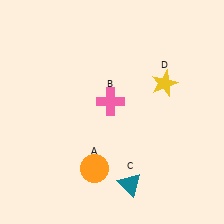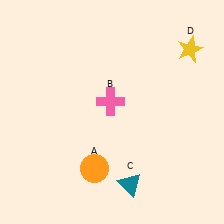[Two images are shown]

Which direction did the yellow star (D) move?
The yellow star (D) moved up.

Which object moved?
The yellow star (D) moved up.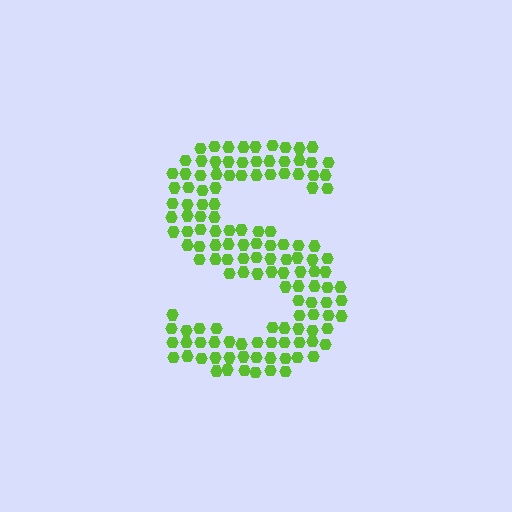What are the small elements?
The small elements are hexagons.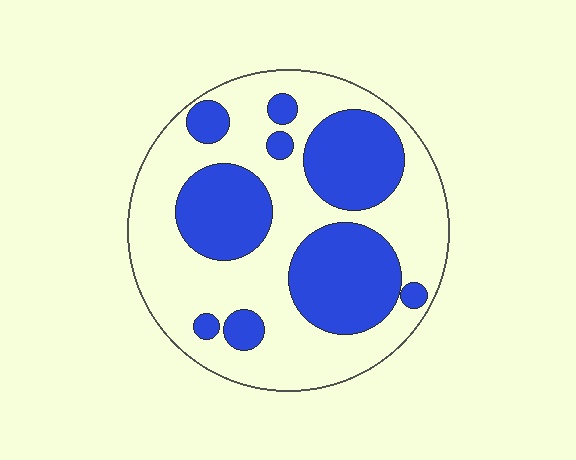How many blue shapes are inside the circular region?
9.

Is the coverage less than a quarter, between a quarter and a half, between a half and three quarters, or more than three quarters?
Between a quarter and a half.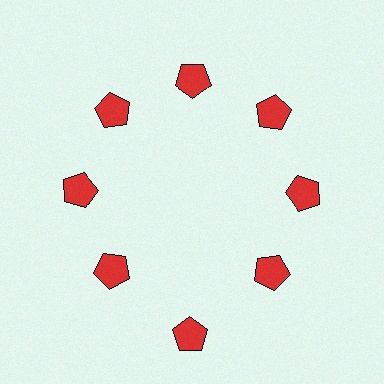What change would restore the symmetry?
The symmetry would be restored by moving it inward, back onto the ring so that all 8 pentagons sit at equal angles and equal distance from the center.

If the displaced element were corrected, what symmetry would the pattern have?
It would have 8-fold rotational symmetry — the pattern would map onto itself every 45 degrees.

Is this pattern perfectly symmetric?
No. The 8 red pentagons are arranged in a ring, but one element near the 6 o'clock position is pushed outward from the center, breaking the 8-fold rotational symmetry.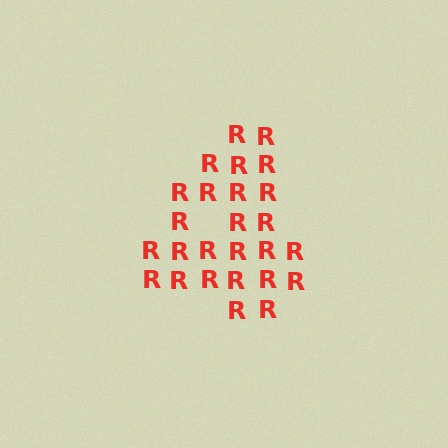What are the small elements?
The small elements are letter R's.